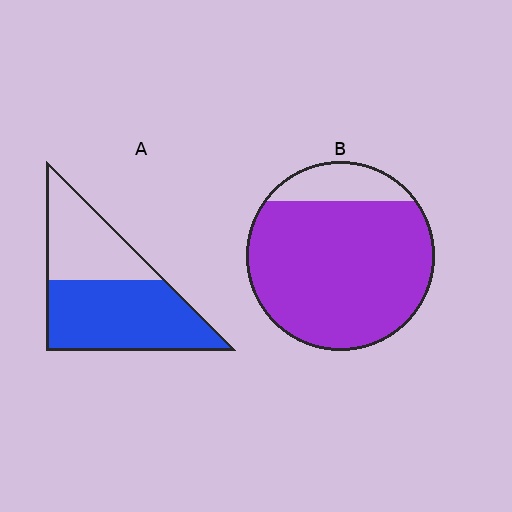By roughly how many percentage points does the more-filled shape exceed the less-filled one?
By roughly 25 percentage points (B over A).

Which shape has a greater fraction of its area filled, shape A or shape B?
Shape B.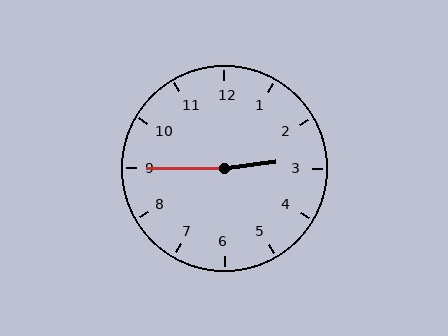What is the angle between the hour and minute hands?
Approximately 172 degrees.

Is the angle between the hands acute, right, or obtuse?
It is obtuse.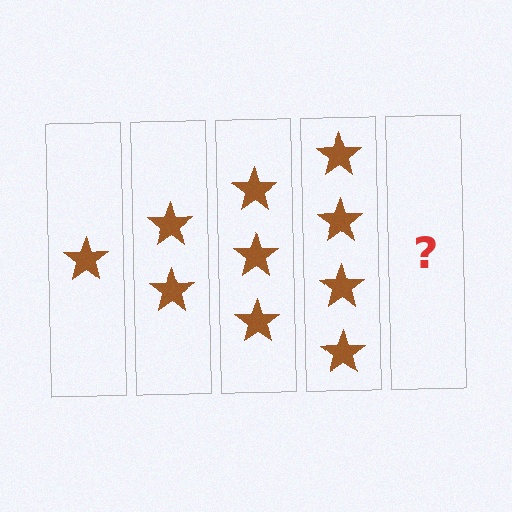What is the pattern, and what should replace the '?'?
The pattern is that each step adds one more star. The '?' should be 5 stars.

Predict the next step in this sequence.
The next step is 5 stars.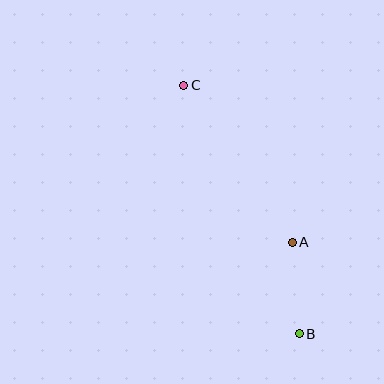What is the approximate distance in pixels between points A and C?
The distance between A and C is approximately 191 pixels.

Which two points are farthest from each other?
Points B and C are farthest from each other.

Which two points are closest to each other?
Points A and B are closest to each other.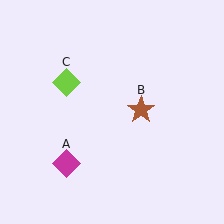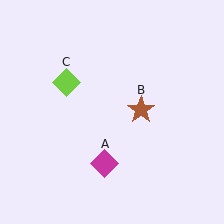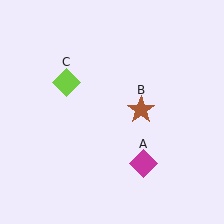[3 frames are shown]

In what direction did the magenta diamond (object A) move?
The magenta diamond (object A) moved right.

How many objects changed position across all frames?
1 object changed position: magenta diamond (object A).